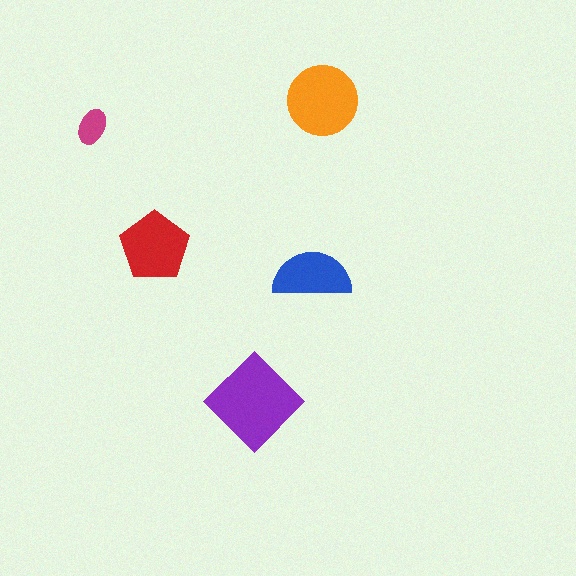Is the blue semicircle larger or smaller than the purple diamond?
Smaller.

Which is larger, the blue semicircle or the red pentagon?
The red pentagon.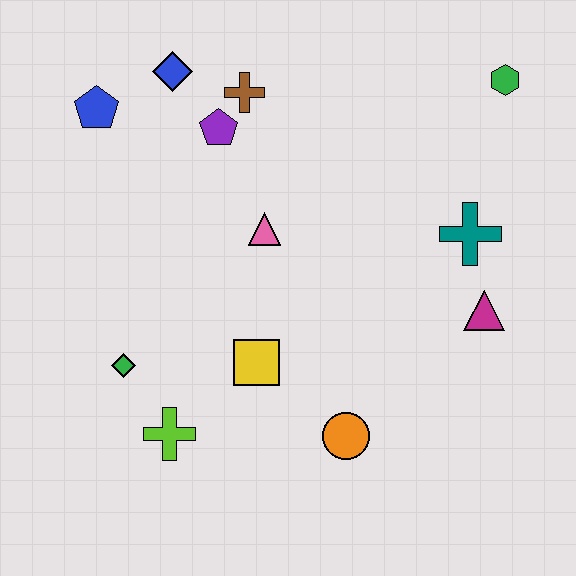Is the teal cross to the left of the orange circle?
No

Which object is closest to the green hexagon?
The teal cross is closest to the green hexagon.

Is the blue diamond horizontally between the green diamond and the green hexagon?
Yes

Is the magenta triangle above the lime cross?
Yes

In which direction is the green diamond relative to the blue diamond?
The green diamond is below the blue diamond.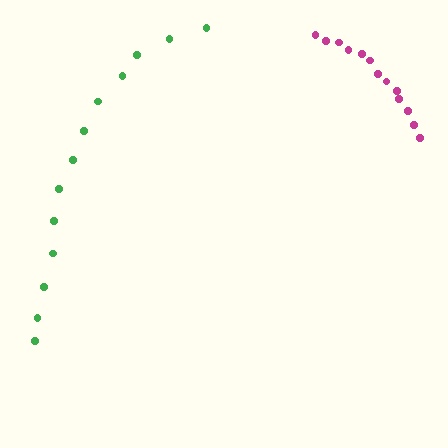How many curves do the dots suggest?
There are 2 distinct paths.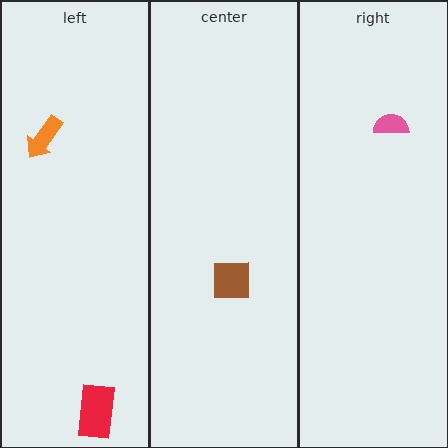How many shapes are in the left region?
2.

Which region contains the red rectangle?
The left region.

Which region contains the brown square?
The center region.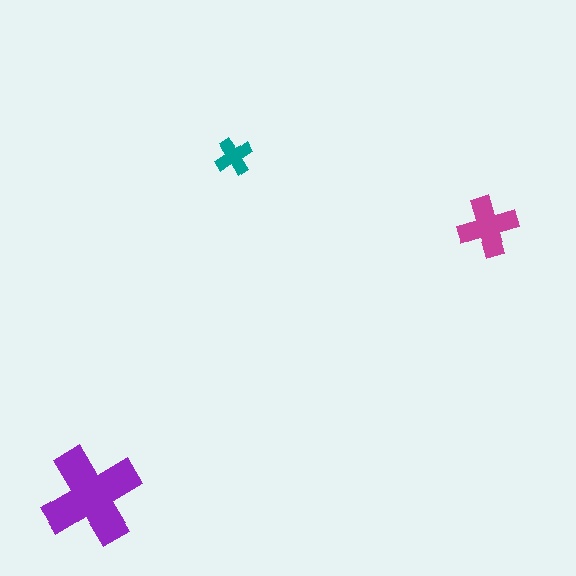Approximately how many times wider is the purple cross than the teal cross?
About 2.5 times wider.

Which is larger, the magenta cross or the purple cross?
The purple one.